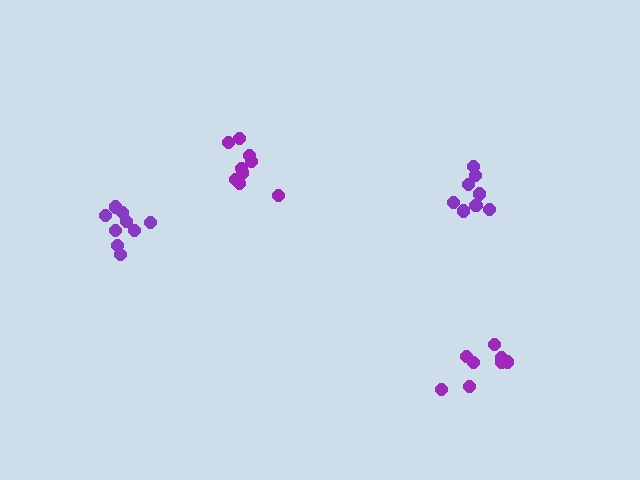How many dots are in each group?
Group 1: 8 dots, Group 2: 9 dots, Group 3: 9 dots, Group 4: 8 dots (34 total).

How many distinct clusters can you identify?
There are 4 distinct clusters.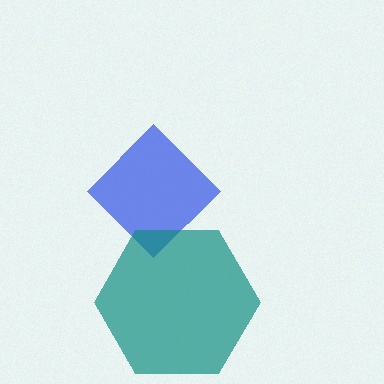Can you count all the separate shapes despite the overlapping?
Yes, there are 2 separate shapes.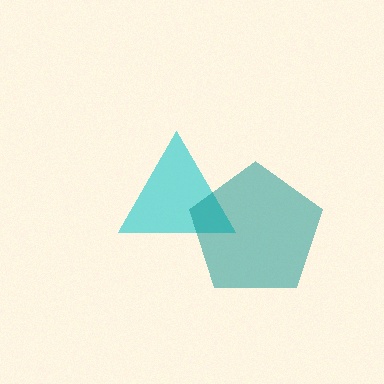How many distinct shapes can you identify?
There are 2 distinct shapes: a cyan triangle, a teal pentagon.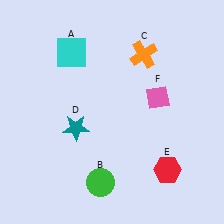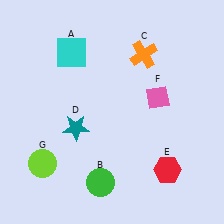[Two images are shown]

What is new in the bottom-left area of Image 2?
A lime circle (G) was added in the bottom-left area of Image 2.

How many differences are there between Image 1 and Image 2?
There is 1 difference between the two images.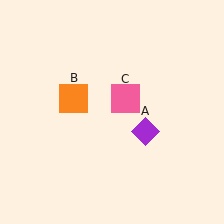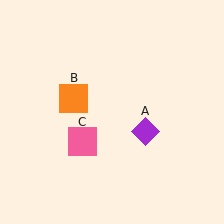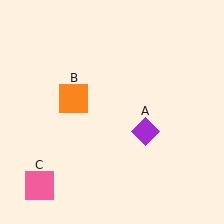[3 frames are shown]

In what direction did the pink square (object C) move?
The pink square (object C) moved down and to the left.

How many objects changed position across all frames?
1 object changed position: pink square (object C).